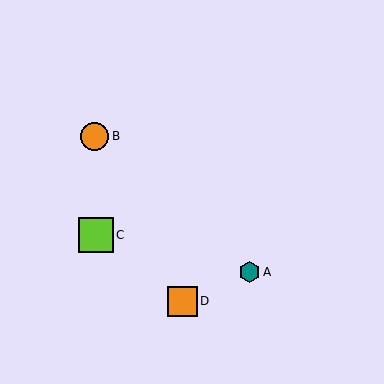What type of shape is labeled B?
Shape B is an orange circle.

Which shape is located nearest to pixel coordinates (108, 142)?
The orange circle (labeled B) at (95, 136) is nearest to that location.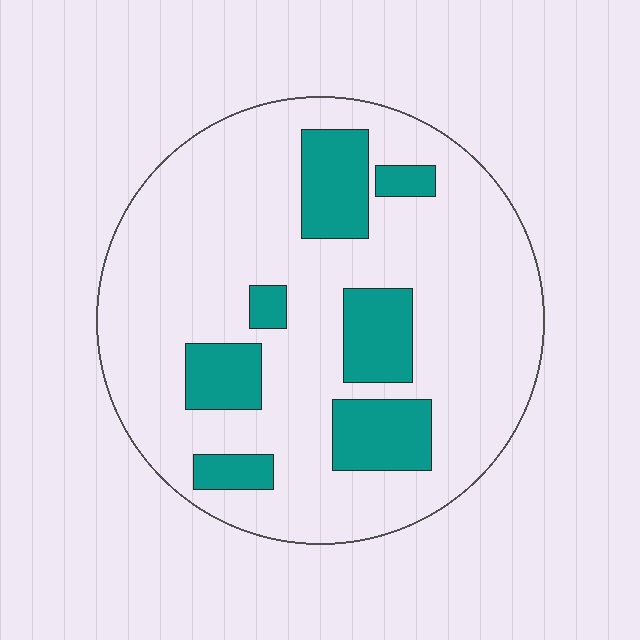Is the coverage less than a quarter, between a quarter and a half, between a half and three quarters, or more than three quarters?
Less than a quarter.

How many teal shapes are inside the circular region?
7.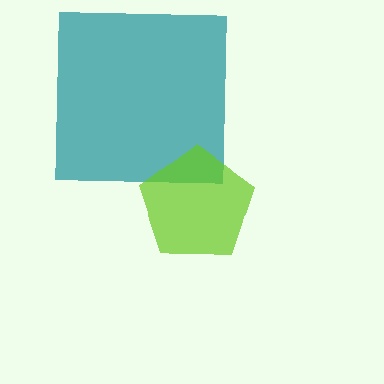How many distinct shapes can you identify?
There are 2 distinct shapes: a teal square, a lime pentagon.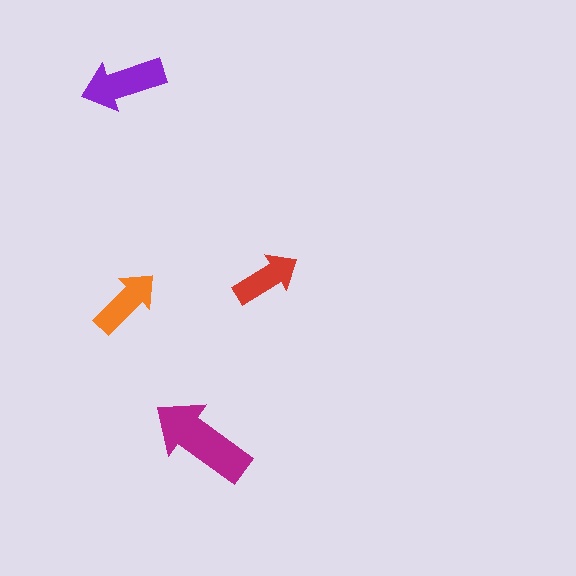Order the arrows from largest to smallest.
the magenta one, the purple one, the orange one, the red one.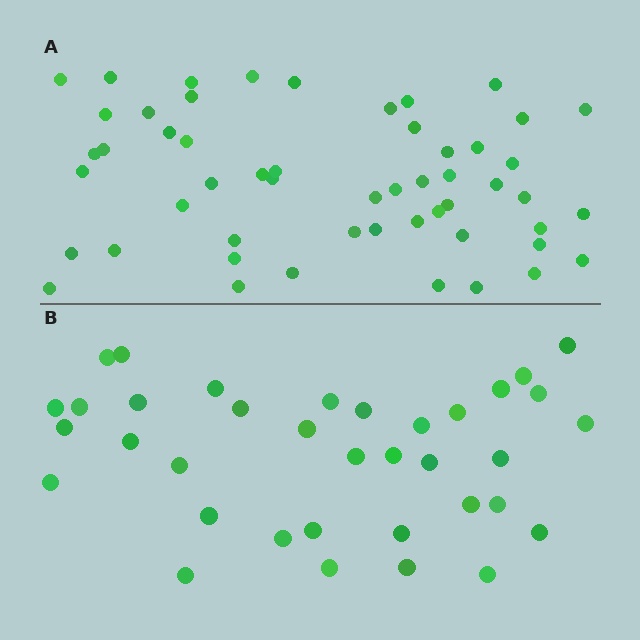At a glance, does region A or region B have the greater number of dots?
Region A (the top region) has more dots.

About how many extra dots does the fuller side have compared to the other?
Region A has approximately 15 more dots than region B.